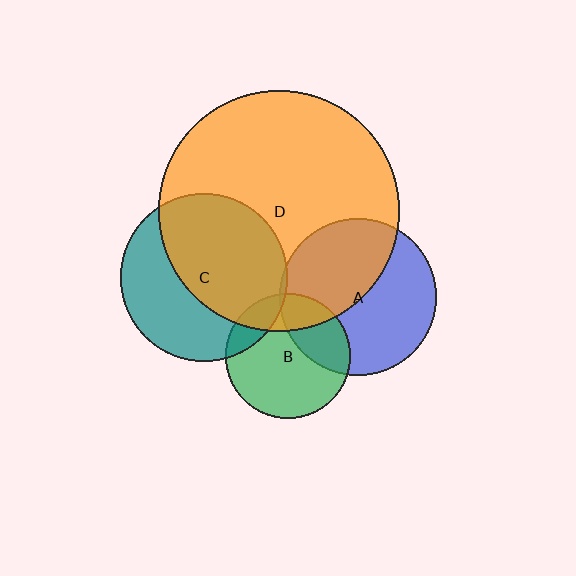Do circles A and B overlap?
Yes.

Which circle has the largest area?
Circle D (orange).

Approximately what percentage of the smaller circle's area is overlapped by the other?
Approximately 30%.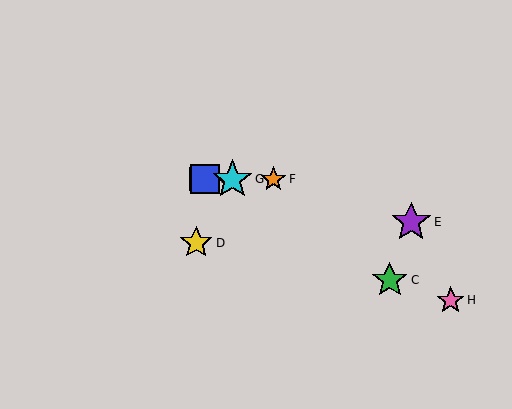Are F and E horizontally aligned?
No, F is at y≈179 and E is at y≈222.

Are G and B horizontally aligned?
Yes, both are at y≈179.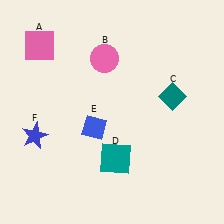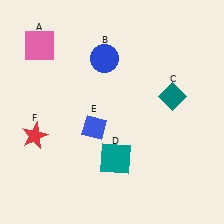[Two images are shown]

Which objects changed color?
B changed from pink to blue. F changed from blue to red.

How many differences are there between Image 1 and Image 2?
There are 2 differences between the two images.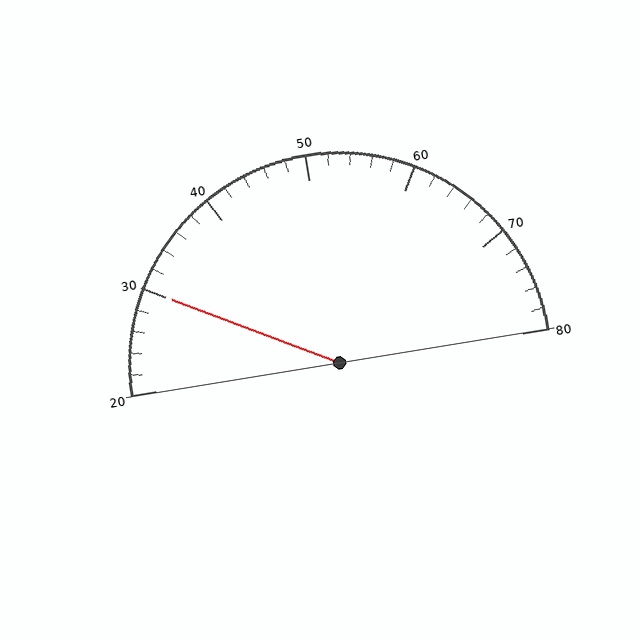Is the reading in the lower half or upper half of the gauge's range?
The reading is in the lower half of the range (20 to 80).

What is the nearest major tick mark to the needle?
The nearest major tick mark is 30.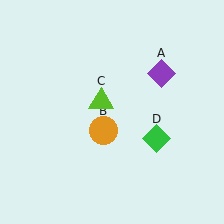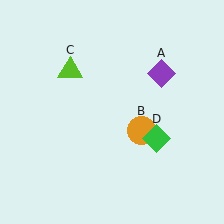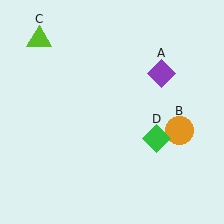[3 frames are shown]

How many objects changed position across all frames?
2 objects changed position: orange circle (object B), lime triangle (object C).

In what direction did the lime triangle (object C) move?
The lime triangle (object C) moved up and to the left.